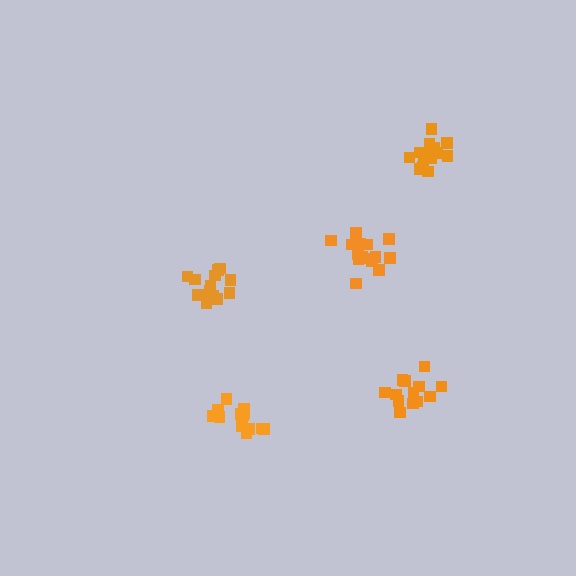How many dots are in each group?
Group 1: 16 dots, Group 2: 17 dots, Group 3: 14 dots, Group 4: 15 dots, Group 5: 13 dots (75 total).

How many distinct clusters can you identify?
There are 5 distinct clusters.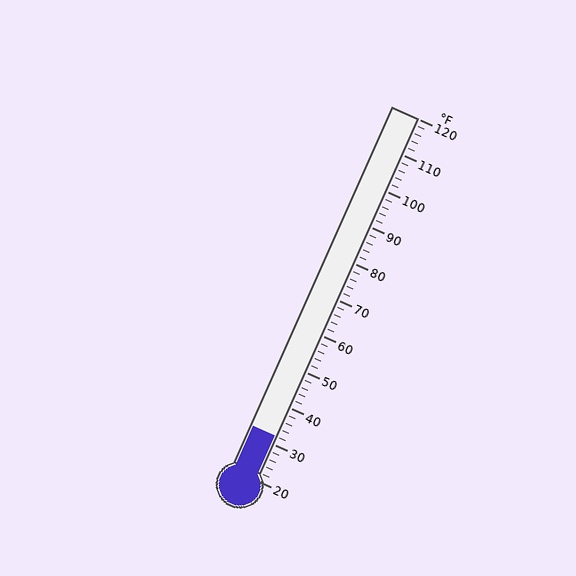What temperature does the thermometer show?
The thermometer shows approximately 32°F.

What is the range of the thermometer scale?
The thermometer scale ranges from 20°F to 120°F.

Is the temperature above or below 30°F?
The temperature is above 30°F.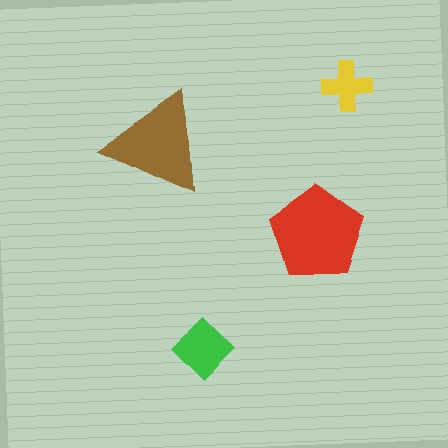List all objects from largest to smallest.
The red pentagon, the brown triangle, the green diamond, the yellow cross.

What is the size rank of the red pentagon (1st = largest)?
1st.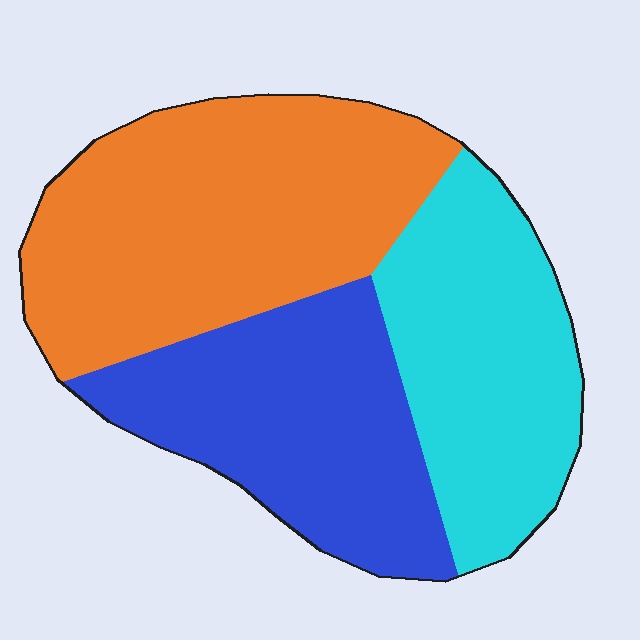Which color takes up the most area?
Orange, at roughly 40%.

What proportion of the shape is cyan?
Cyan takes up about one quarter (1/4) of the shape.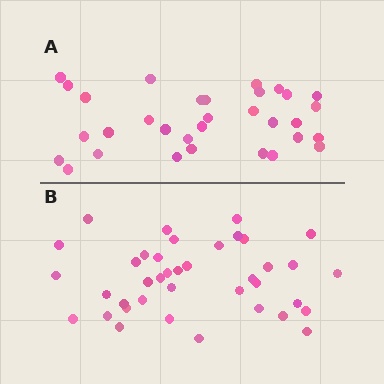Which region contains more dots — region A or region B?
Region B (the bottom region) has more dots.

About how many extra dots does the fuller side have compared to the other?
Region B has roughly 8 or so more dots than region A.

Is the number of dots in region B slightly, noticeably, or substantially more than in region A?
Region B has only slightly more — the two regions are fairly close. The ratio is roughly 1.2 to 1.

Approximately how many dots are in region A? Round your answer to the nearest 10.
About 30 dots. (The exact count is 32, which rounds to 30.)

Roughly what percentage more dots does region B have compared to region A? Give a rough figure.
About 20% more.